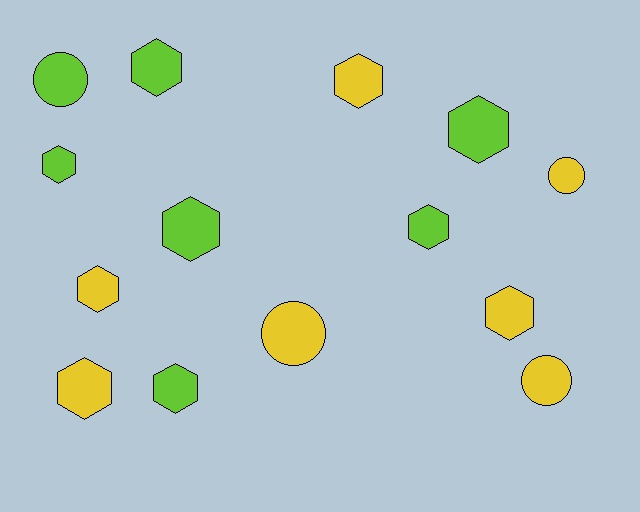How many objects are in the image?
There are 14 objects.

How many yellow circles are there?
There are 3 yellow circles.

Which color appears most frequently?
Lime, with 7 objects.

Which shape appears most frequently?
Hexagon, with 10 objects.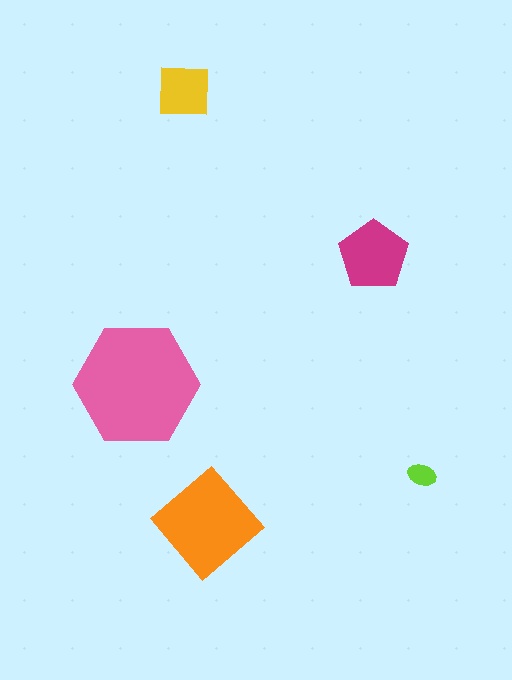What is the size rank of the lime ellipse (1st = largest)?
5th.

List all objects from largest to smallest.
The pink hexagon, the orange diamond, the magenta pentagon, the yellow square, the lime ellipse.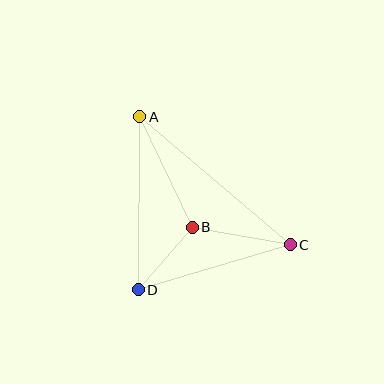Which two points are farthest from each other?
Points A and C are farthest from each other.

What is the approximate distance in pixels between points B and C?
The distance between B and C is approximately 99 pixels.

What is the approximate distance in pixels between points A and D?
The distance between A and D is approximately 173 pixels.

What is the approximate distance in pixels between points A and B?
The distance between A and B is approximately 122 pixels.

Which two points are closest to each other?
Points B and D are closest to each other.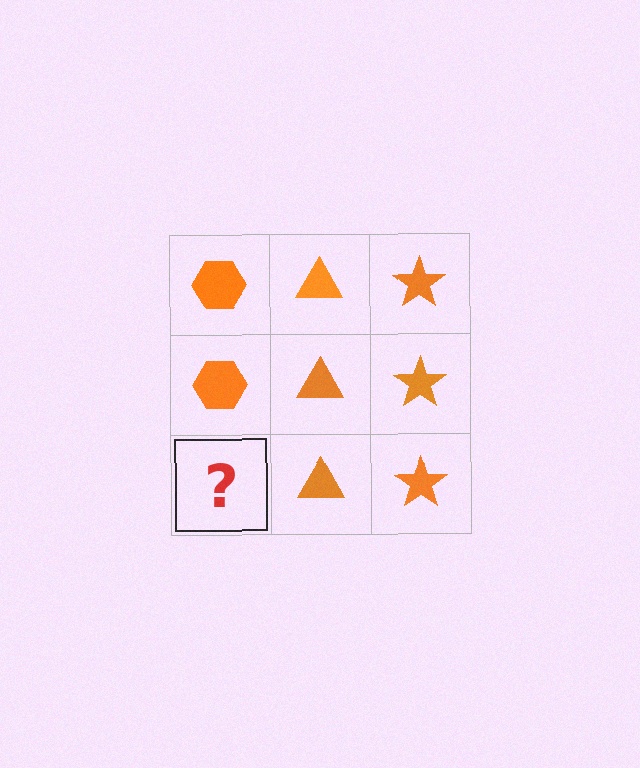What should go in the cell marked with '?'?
The missing cell should contain an orange hexagon.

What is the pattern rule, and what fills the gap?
The rule is that each column has a consistent shape. The gap should be filled with an orange hexagon.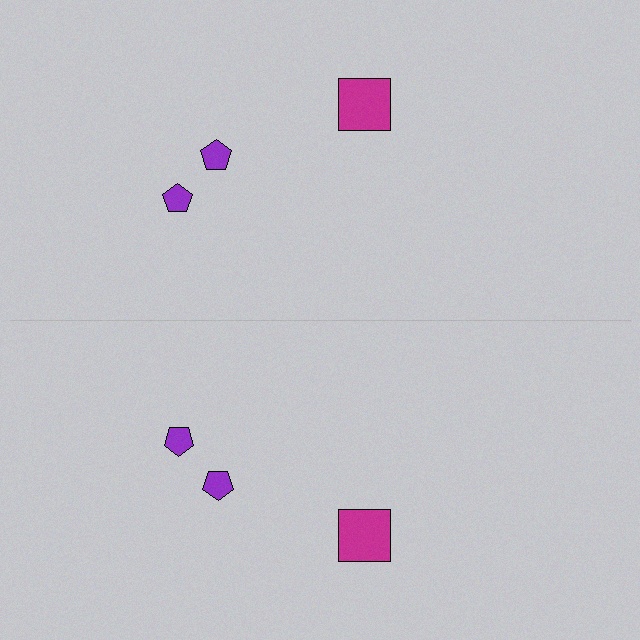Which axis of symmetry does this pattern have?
The pattern has a horizontal axis of symmetry running through the center of the image.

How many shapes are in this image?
There are 6 shapes in this image.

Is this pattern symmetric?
Yes, this pattern has bilateral (reflection) symmetry.